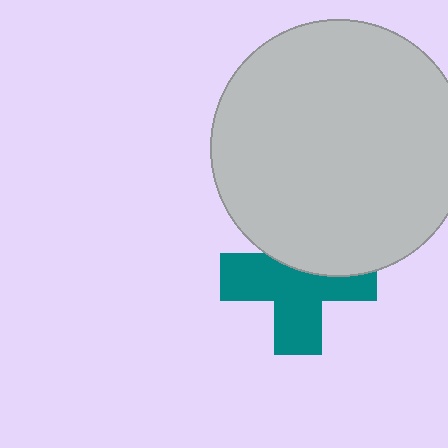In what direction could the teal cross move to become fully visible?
The teal cross could move down. That would shift it out from behind the light gray circle entirely.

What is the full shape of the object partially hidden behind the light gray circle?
The partially hidden object is a teal cross.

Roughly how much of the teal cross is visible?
About half of it is visible (roughly 64%).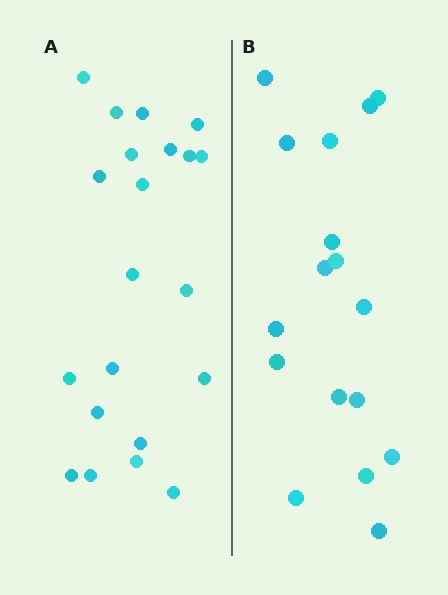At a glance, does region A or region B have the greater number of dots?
Region A (the left region) has more dots.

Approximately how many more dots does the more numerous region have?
Region A has about 4 more dots than region B.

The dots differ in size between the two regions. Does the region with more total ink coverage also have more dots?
No. Region B has more total ink coverage because its dots are larger, but region A actually contains more individual dots. Total area can be misleading — the number of items is what matters here.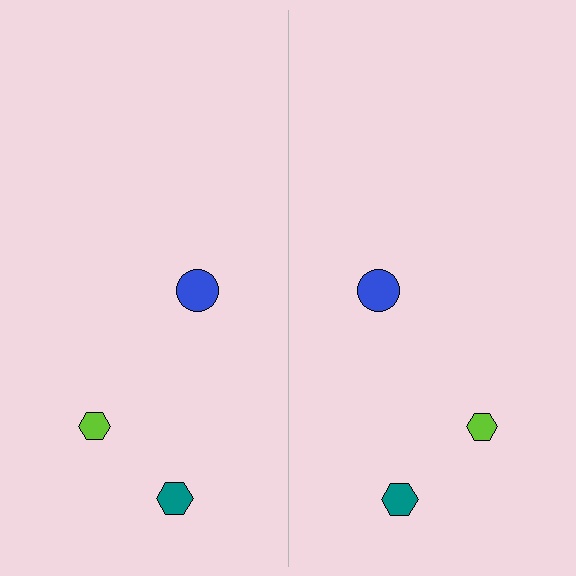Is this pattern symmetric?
Yes, this pattern has bilateral (reflection) symmetry.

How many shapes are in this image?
There are 6 shapes in this image.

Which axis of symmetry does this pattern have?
The pattern has a vertical axis of symmetry running through the center of the image.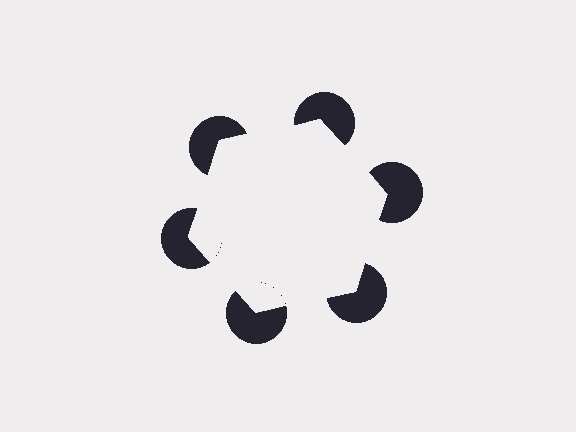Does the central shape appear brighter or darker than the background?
It typically appears slightly brighter than the background, even though no actual brightness change is drawn.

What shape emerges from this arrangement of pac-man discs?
An illusory hexagon — its edges are inferred from the aligned wedge cuts in the pac-man discs, not physically drawn.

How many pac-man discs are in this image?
There are 6 — one at each vertex of the illusory hexagon.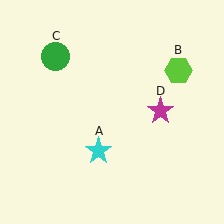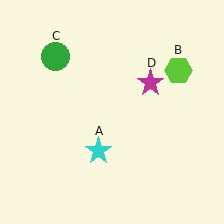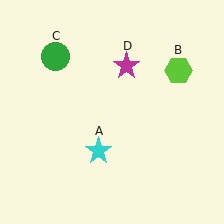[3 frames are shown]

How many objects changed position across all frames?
1 object changed position: magenta star (object D).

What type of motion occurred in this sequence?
The magenta star (object D) rotated counterclockwise around the center of the scene.